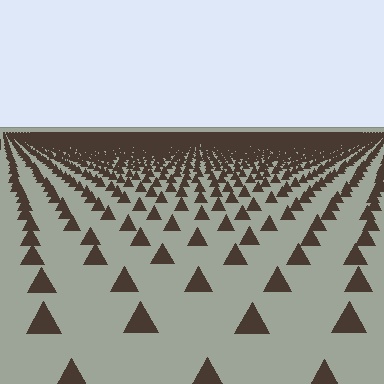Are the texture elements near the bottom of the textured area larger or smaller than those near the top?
Larger. Near the bottom, elements are closer to the viewer and appear at a bigger on-screen size.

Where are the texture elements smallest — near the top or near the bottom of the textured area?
Near the top.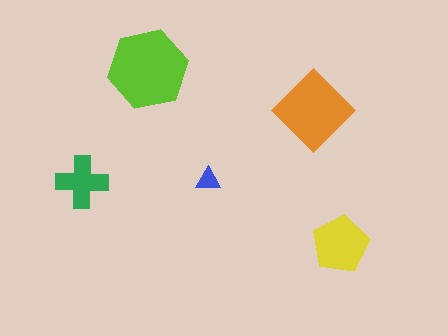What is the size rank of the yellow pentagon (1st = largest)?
3rd.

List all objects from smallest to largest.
The blue triangle, the green cross, the yellow pentagon, the orange diamond, the lime hexagon.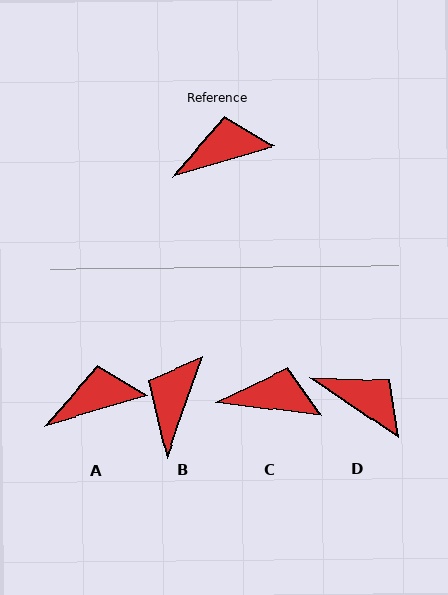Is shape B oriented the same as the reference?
No, it is off by about 54 degrees.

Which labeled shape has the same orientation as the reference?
A.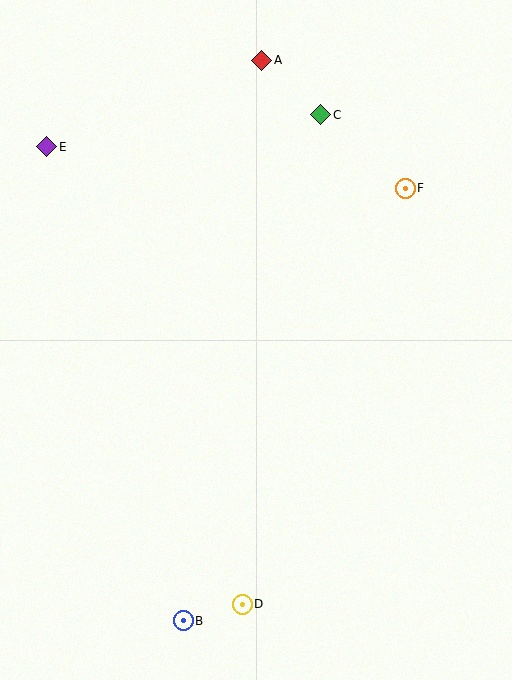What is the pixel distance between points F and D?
The distance between F and D is 447 pixels.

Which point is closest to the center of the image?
Point F at (405, 188) is closest to the center.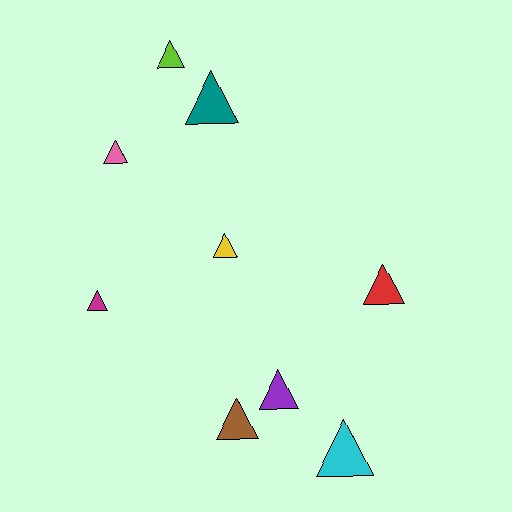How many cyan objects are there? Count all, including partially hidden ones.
There is 1 cyan object.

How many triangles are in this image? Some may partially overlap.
There are 9 triangles.